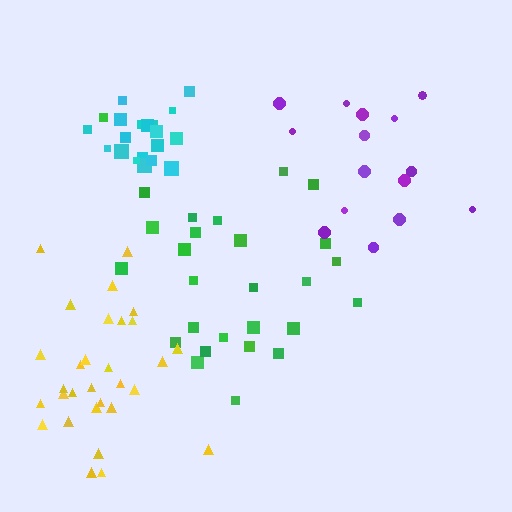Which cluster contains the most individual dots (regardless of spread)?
Yellow (30).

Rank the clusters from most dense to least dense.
cyan, yellow, green, purple.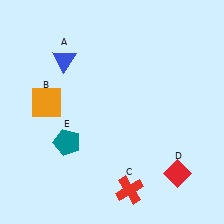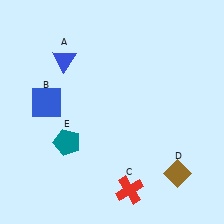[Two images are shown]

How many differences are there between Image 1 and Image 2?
There are 2 differences between the two images.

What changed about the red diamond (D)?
In Image 1, D is red. In Image 2, it changed to brown.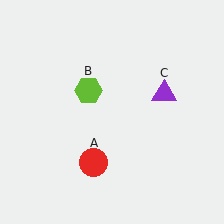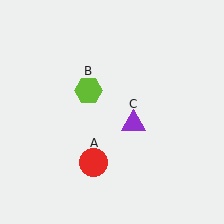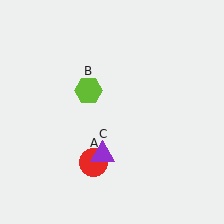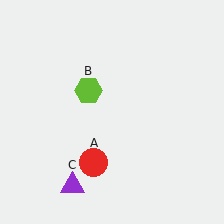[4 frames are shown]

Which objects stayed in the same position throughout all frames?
Red circle (object A) and lime hexagon (object B) remained stationary.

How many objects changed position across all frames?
1 object changed position: purple triangle (object C).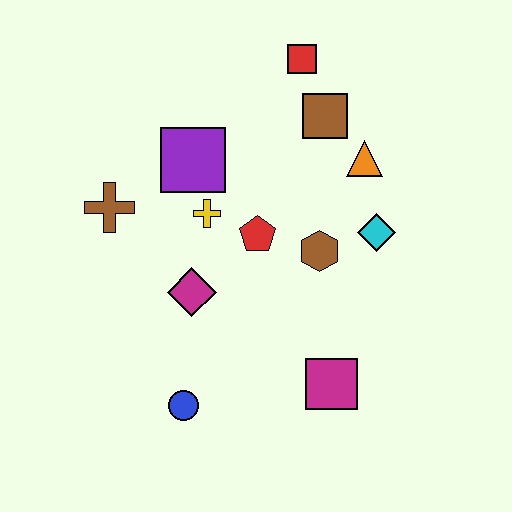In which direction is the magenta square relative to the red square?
The magenta square is below the red square.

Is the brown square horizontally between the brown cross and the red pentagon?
No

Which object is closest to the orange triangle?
The brown square is closest to the orange triangle.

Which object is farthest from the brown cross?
The magenta square is farthest from the brown cross.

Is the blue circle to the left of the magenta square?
Yes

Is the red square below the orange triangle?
No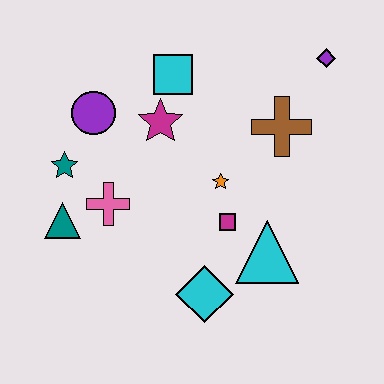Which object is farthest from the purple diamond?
The teal triangle is farthest from the purple diamond.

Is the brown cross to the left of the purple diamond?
Yes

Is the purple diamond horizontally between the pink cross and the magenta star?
No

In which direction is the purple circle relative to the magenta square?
The purple circle is to the left of the magenta square.